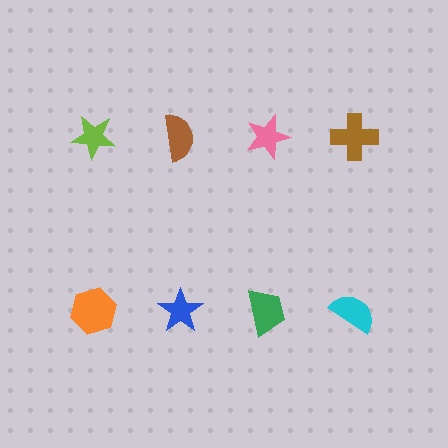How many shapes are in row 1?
4 shapes.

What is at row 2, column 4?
A cyan semicircle.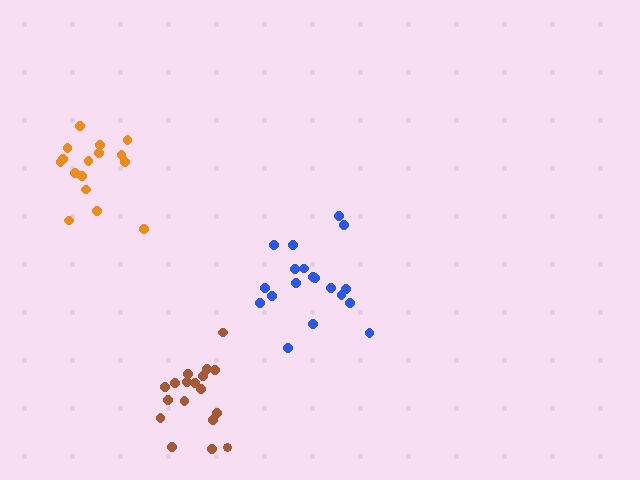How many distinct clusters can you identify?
There are 3 distinct clusters.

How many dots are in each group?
Group 1: 19 dots, Group 2: 16 dots, Group 3: 18 dots (53 total).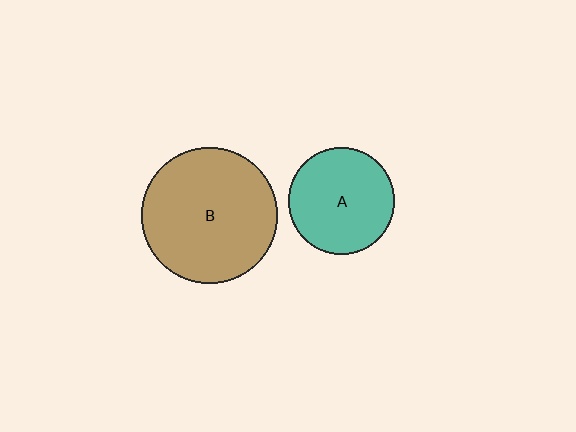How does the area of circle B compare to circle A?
Approximately 1.6 times.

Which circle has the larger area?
Circle B (brown).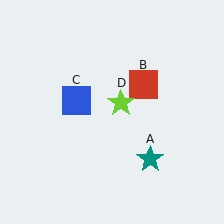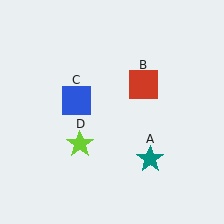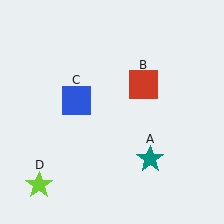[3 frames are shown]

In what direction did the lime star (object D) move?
The lime star (object D) moved down and to the left.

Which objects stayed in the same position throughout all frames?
Teal star (object A) and red square (object B) and blue square (object C) remained stationary.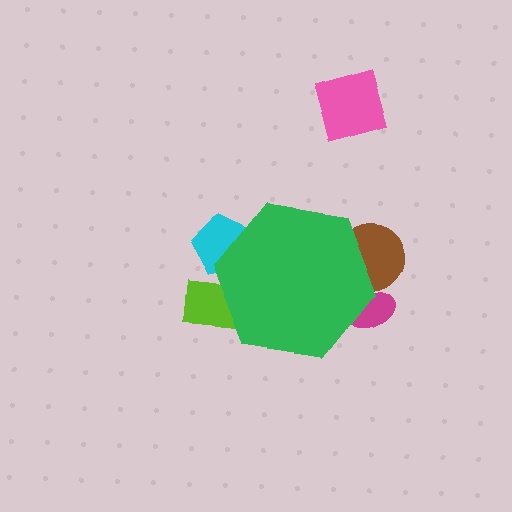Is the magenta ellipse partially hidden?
Yes, the magenta ellipse is partially hidden behind the green hexagon.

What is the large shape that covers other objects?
A green hexagon.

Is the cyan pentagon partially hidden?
Yes, the cyan pentagon is partially hidden behind the green hexagon.